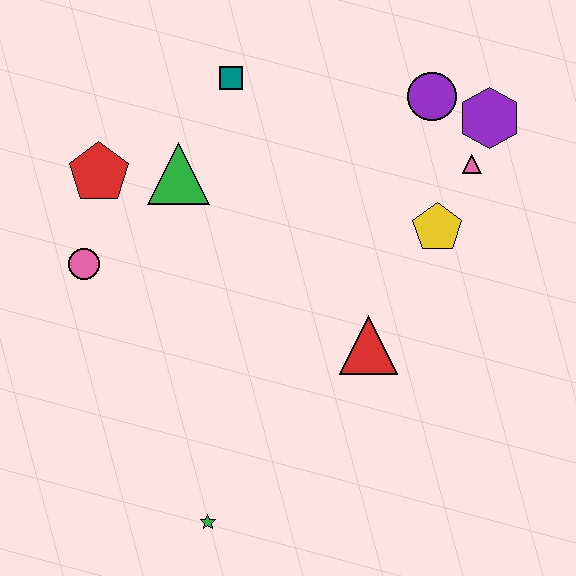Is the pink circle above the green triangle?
No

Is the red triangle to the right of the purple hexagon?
No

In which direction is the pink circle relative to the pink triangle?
The pink circle is to the left of the pink triangle.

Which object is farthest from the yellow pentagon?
The green star is farthest from the yellow pentagon.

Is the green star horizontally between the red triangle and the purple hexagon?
No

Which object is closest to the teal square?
The green triangle is closest to the teal square.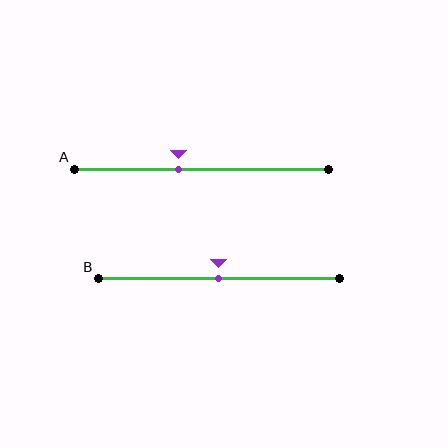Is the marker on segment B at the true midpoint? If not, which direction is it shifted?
Yes, the marker on segment B is at the true midpoint.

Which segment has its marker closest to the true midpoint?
Segment B has its marker closest to the true midpoint.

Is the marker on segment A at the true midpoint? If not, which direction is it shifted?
No, the marker on segment A is shifted to the left by about 9% of the segment length.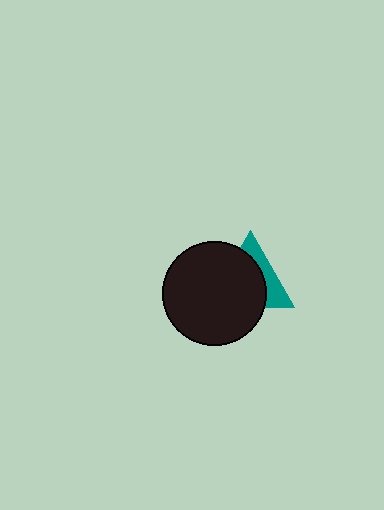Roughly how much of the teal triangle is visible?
A small part of it is visible (roughly 34%).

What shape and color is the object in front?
The object in front is a black circle.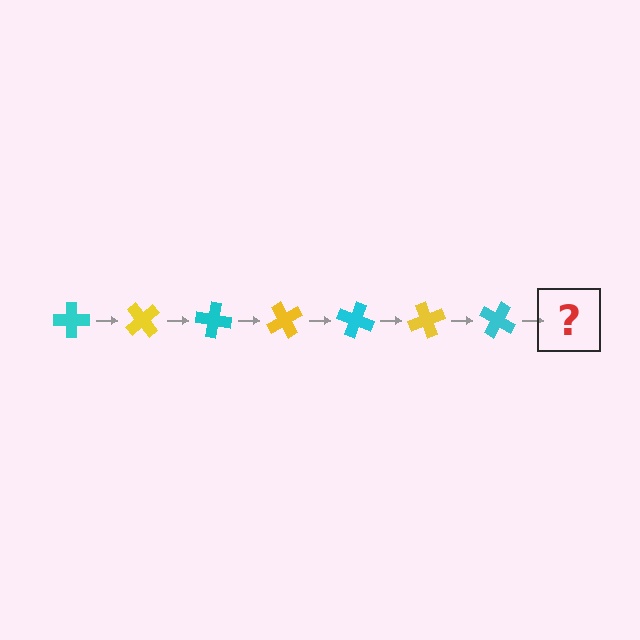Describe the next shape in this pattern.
It should be a yellow cross, rotated 350 degrees from the start.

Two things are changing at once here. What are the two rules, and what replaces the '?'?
The two rules are that it rotates 50 degrees each step and the color cycles through cyan and yellow. The '?' should be a yellow cross, rotated 350 degrees from the start.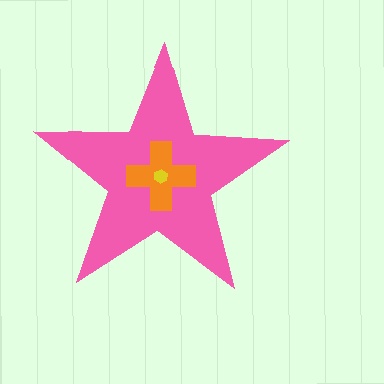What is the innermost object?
The yellow hexagon.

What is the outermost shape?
The pink star.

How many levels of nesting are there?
3.